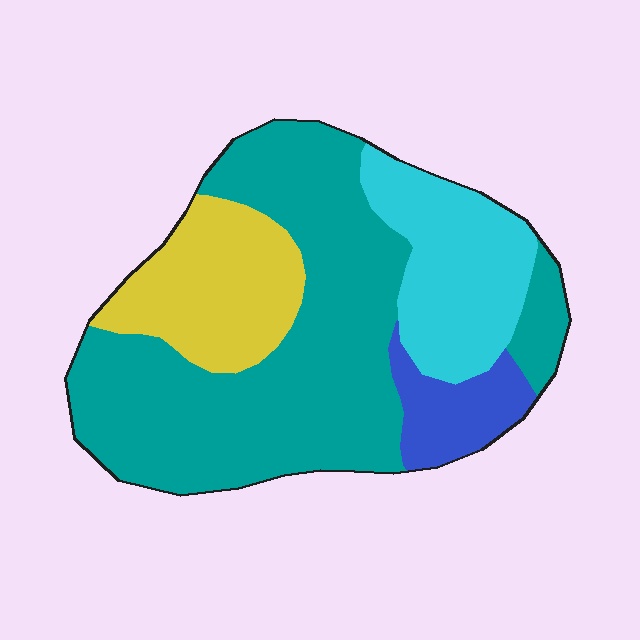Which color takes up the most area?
Teal, at roughly 55%.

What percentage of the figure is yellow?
Yellow takes up about one sixth (1/6) of the figure.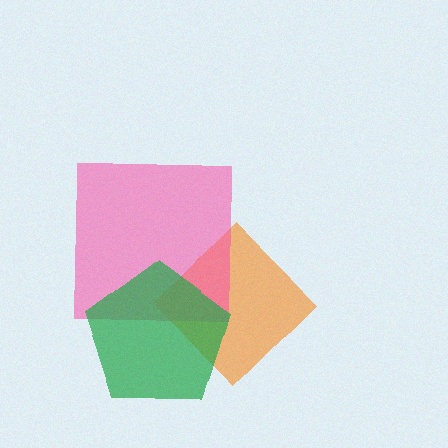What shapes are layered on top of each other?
The layered shapes are: an orange diamond, a pink square, a green pentagon.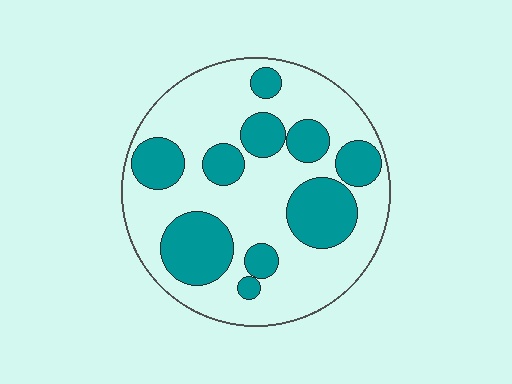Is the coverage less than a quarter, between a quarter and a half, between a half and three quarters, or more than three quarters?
Between a quarter and a half.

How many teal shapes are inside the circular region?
10.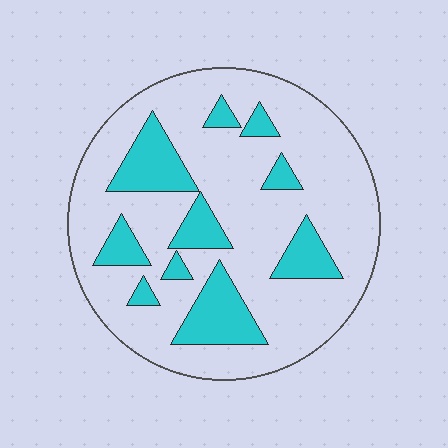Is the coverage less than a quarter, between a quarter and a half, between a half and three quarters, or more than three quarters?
Less than a quarter.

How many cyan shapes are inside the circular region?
10.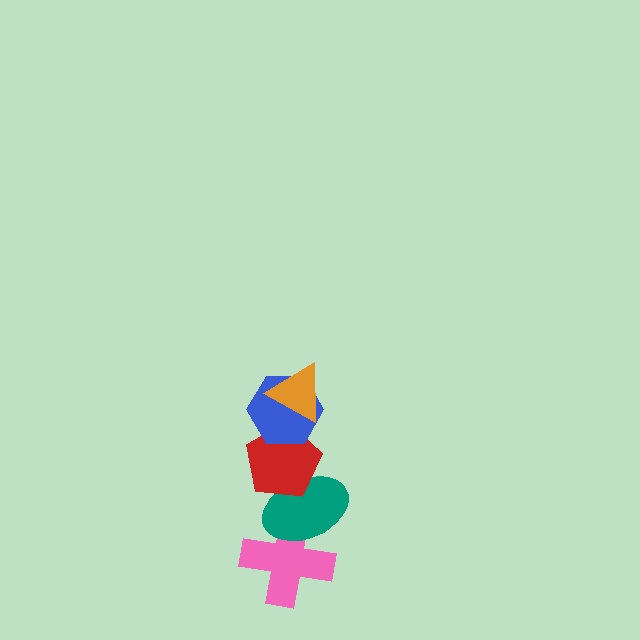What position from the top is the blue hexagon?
The blue hexagon is 2nd from the top.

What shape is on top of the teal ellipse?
The red pentagon is on top of the teal ellipse.